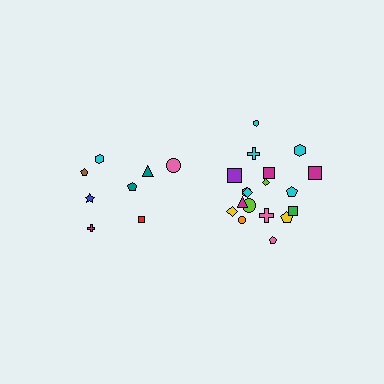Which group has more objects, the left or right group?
The right group.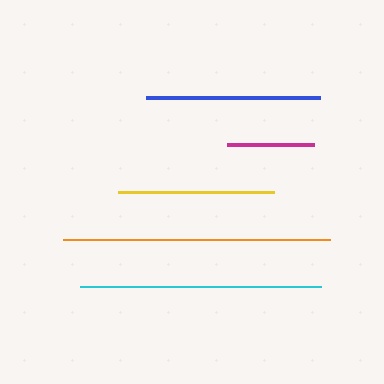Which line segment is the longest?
The orange line is the longest at approximately 267 pixels.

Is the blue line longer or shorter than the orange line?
The orange line is longer than the blue line.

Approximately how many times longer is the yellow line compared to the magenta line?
The yellow line is approximately 1.8 times the length of the magenta line.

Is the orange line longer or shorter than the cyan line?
The orange line is longer than the cyan line.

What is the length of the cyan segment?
The cyan segment is approximately 241 pixels long.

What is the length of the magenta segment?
The magenta segment is approximately 87 pixels long.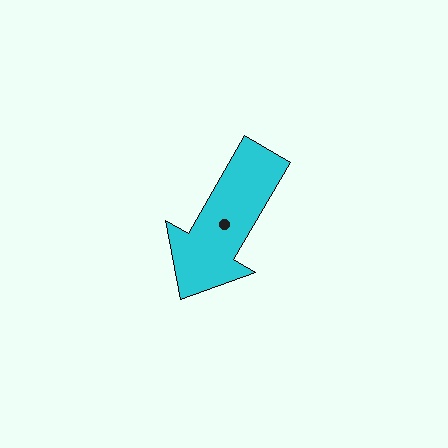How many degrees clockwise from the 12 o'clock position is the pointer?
Approximately 210 degrees.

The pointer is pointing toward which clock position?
Roughly 7 o'clock.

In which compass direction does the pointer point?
Southwest.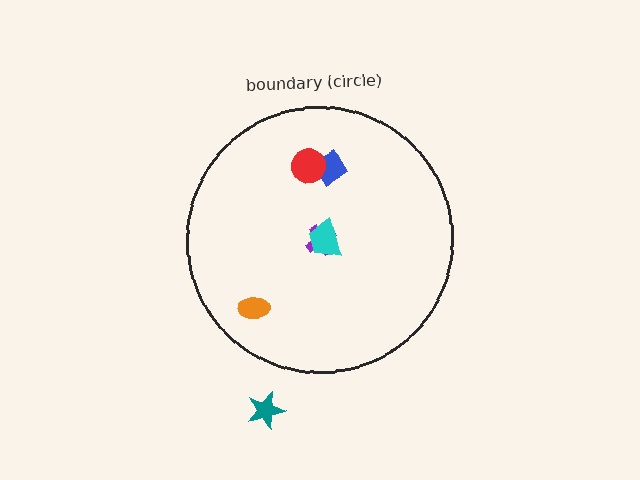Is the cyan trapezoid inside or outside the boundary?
Inside.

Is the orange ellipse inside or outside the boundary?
Inside.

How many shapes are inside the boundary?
5 inside, 1 outside.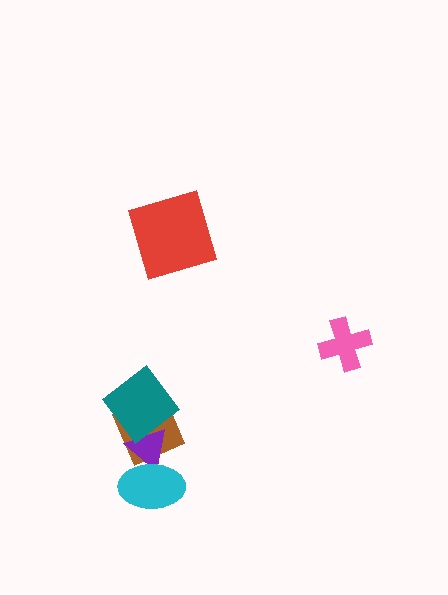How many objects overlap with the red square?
0 objects overlap with the red square.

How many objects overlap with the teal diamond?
2 objects overlap with the teal diamond.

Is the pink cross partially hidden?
No, no other shape covers it.